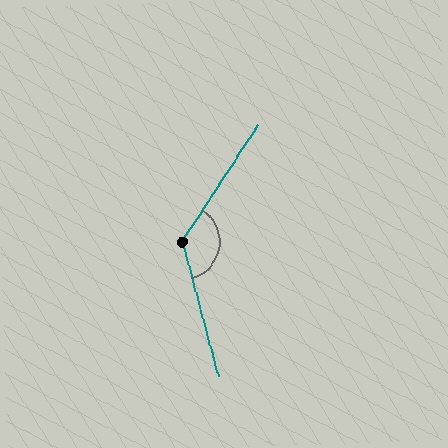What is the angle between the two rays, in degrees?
Approximately 132 degrees.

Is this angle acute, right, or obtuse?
It is obtuse.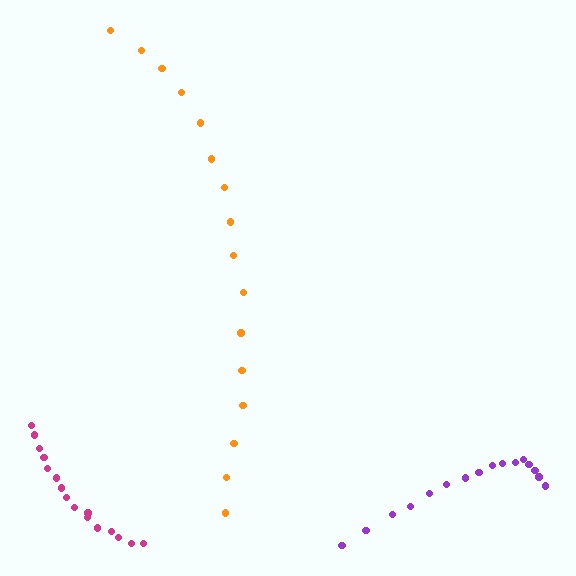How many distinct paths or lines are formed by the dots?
There are 3 distinct paths.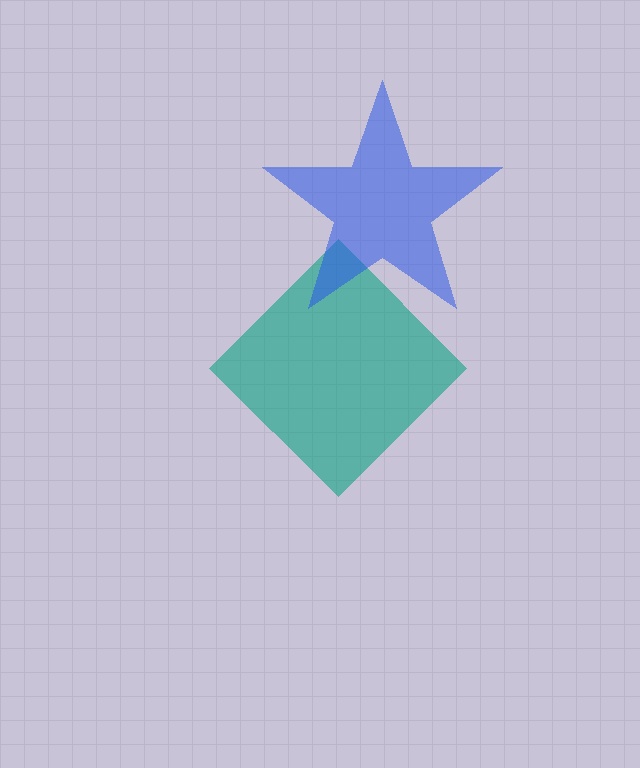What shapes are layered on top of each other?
The layered shapes are: a teal diamond, a blue star.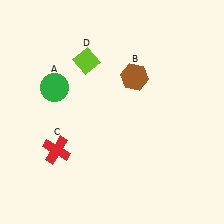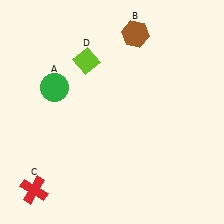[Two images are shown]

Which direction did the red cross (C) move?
The red cross (C) moved down.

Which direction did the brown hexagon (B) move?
The brown hexagon (B) moved up.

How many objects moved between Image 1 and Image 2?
2 objects moved between the two images.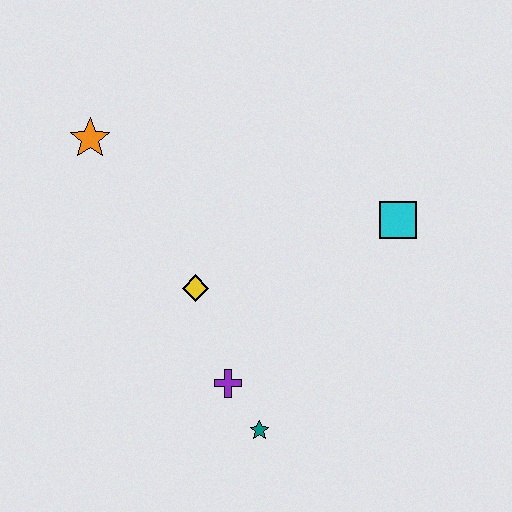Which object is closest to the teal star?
The purple cross is closest to the teal star.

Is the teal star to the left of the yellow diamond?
No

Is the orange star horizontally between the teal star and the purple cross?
No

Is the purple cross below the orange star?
Yes